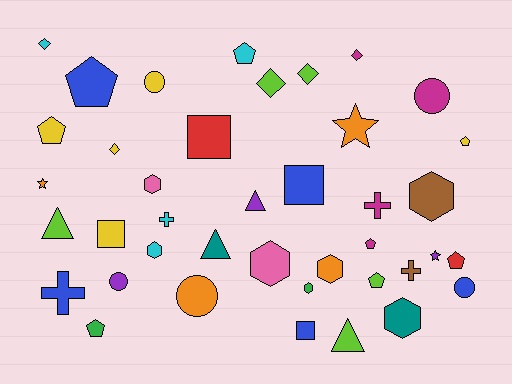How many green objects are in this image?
There are 2 green objects.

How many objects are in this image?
There are 40 objects.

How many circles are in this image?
There are 5 circles.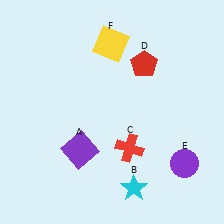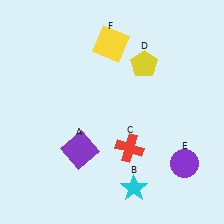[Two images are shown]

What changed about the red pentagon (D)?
In Image 1, D is red. In Image 2, it changed to yellow.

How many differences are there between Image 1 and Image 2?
There is 1 difference between the two images.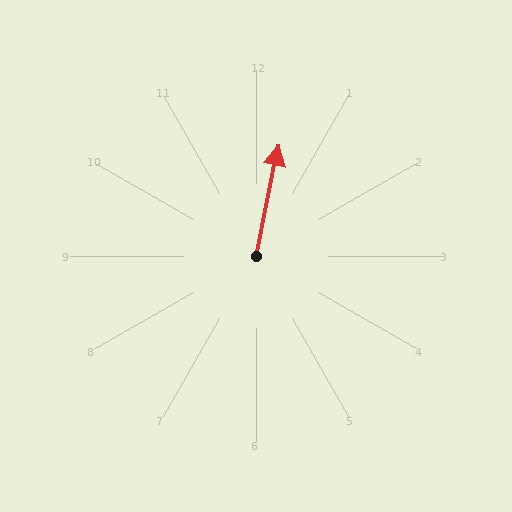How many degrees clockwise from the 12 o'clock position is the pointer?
Approximately 11 degrees.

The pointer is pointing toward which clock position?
Roughly 12 o'clock.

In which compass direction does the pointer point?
North.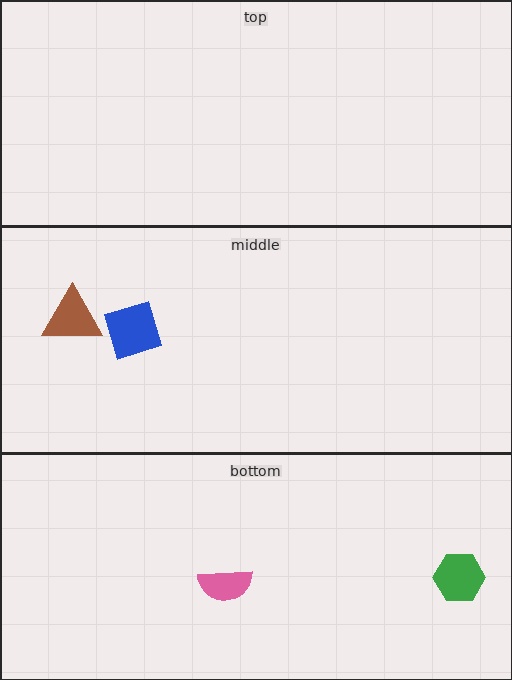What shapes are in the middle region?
The brown triangle, the blue square.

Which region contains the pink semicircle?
The bottom region.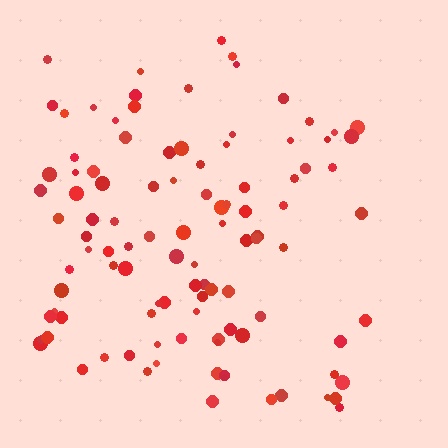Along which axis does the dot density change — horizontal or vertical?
Horizontal.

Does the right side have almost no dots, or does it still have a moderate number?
Still a moderate number, just noticeably fewer than the left.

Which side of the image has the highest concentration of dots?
The left.